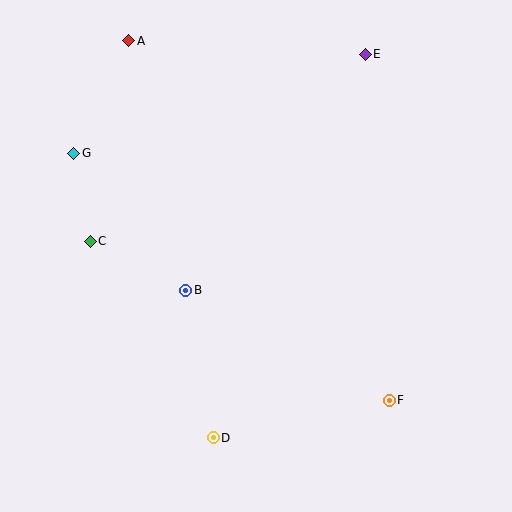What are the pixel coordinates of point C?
Point C is at (90, 241).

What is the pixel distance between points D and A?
The distance between D and A is 406 pixels.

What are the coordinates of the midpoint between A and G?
The midpoint between A and G is at (101, 97).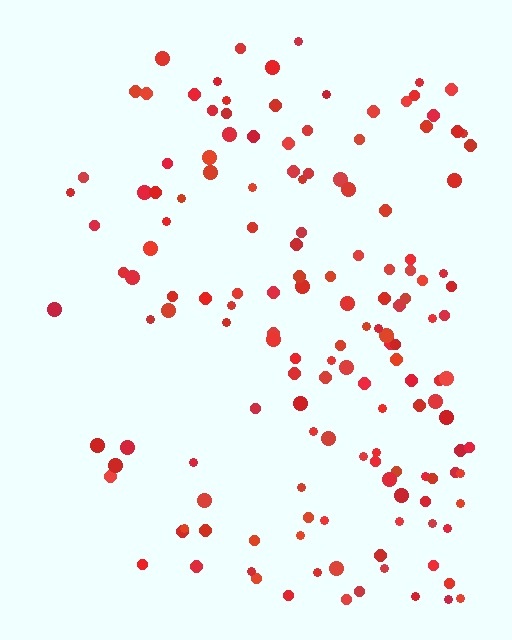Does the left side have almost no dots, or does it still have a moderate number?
Still a moderate number, just noticeably fewer than the right.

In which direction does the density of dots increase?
From left to right, with the right side densest.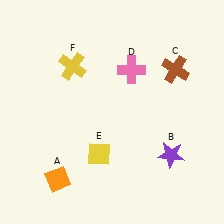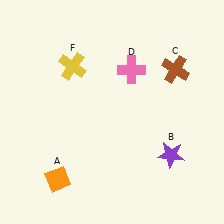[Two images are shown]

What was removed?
The yellow diamond (E) was removed in Image 2.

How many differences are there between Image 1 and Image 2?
There is 1 difference between the two images.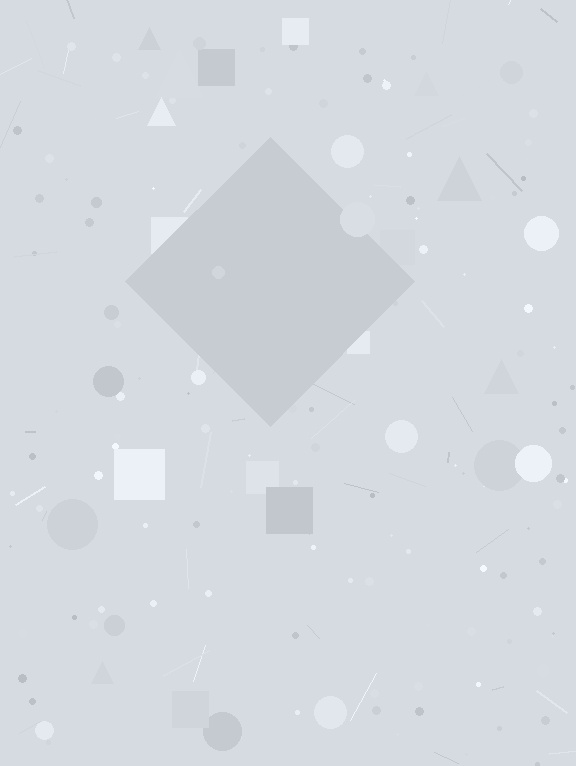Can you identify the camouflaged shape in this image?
The camouflaged shape is a diamond.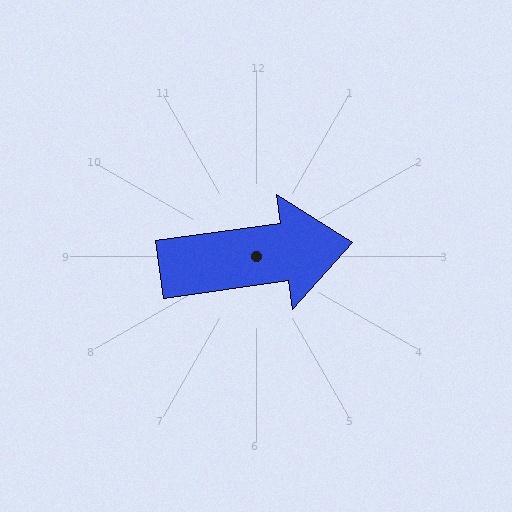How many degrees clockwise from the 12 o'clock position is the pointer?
Approximately 82 degrees.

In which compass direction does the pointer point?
East.